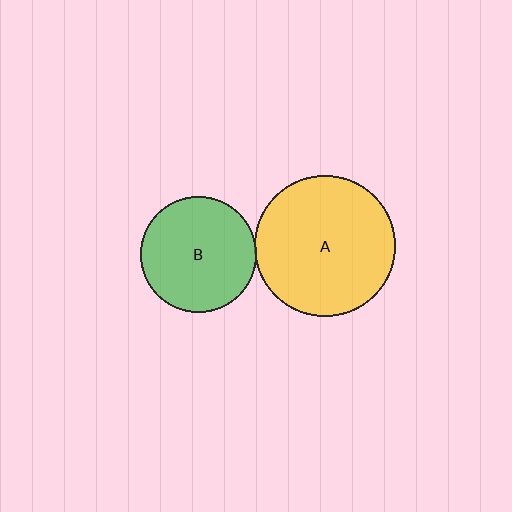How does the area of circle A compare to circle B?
Approximately 1.5 times.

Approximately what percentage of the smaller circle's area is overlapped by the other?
Approximately 5%.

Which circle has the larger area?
Circle A (yellow).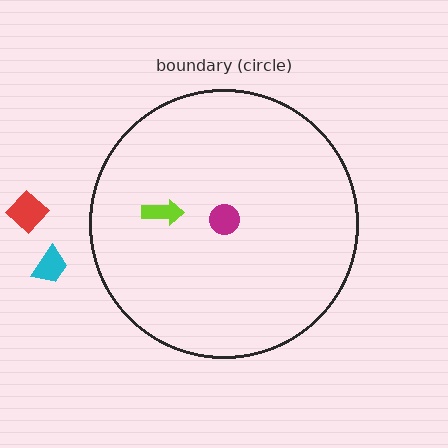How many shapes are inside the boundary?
2 inside, 2 outside.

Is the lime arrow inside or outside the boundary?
Inside.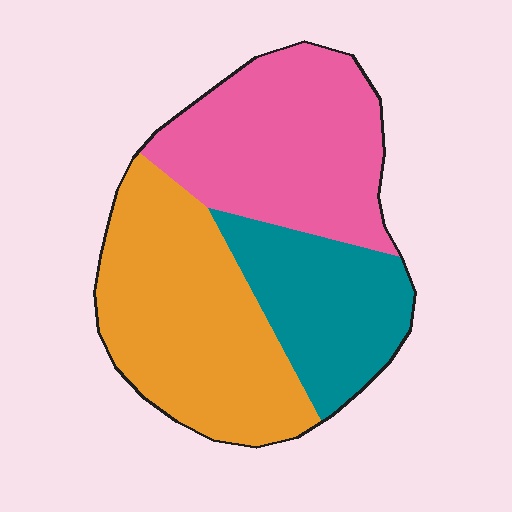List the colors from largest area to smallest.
From largest to smallest: orange, pink, teal.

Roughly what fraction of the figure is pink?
Pink covers 36% of the figure.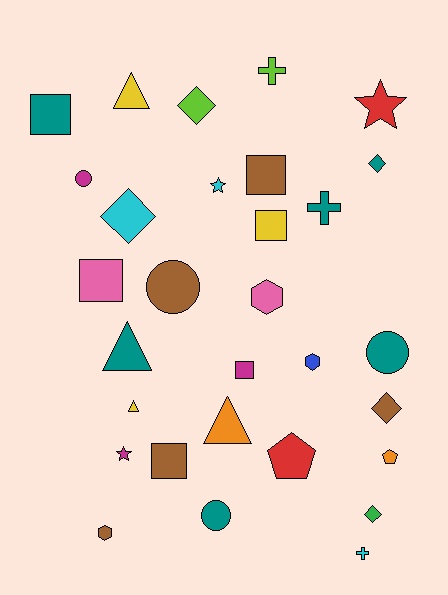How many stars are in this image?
There are 3 stars.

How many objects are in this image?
There are 30 objects.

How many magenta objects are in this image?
There are 3 magenta objects.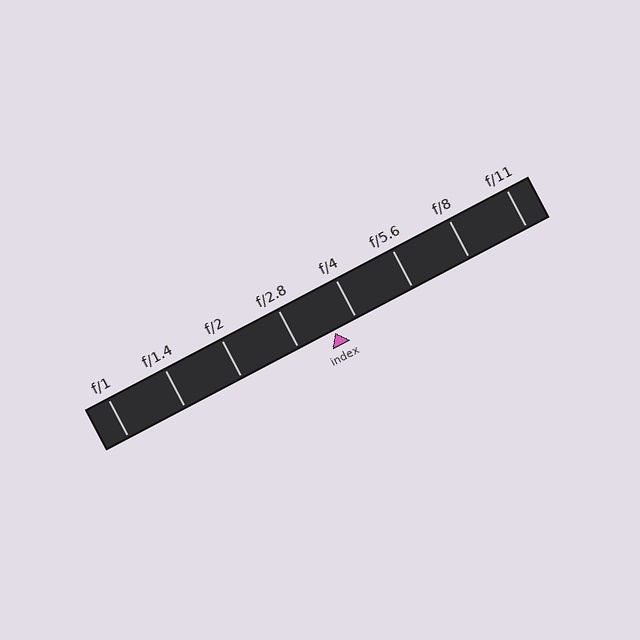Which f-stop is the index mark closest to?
The index mark is closest to f/4.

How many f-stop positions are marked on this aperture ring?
There are 8 f-stop positions marked.